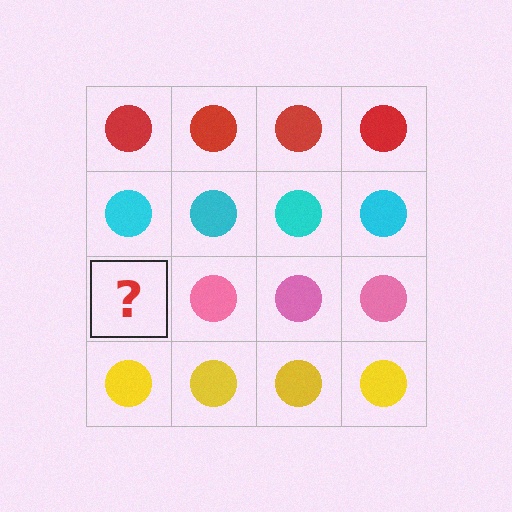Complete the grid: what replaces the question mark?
The question mark should be replaced with a pink circle.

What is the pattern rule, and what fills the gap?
The rule is that each row has a consistent color. The gap should be filled with a pink circle.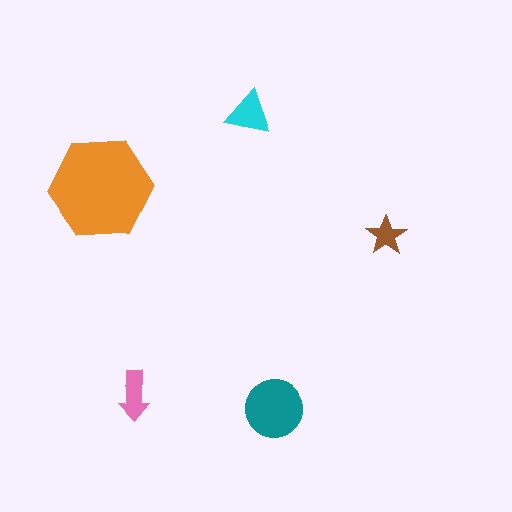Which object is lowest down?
The teal circle is bottommost.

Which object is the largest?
The orange hexagon.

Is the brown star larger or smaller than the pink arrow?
Smaller.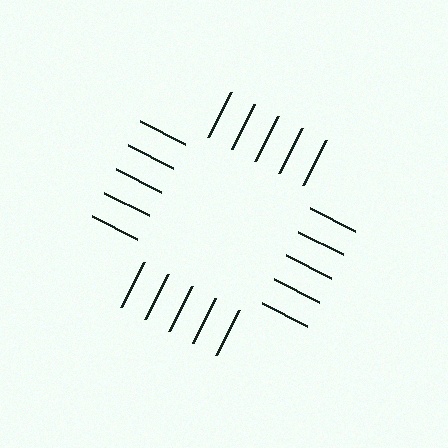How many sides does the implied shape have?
4 sides — the line-ends trace a square.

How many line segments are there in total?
20 — 5 along each of the 4 edges.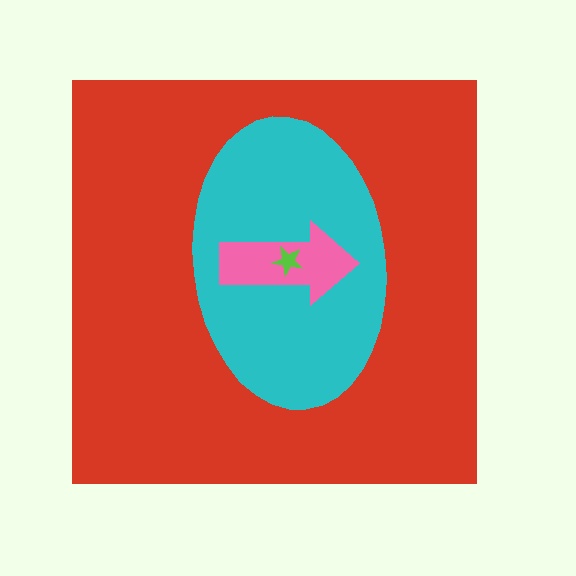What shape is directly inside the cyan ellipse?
The pink arrow.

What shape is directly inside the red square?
The cyan ellipse.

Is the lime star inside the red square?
Yes.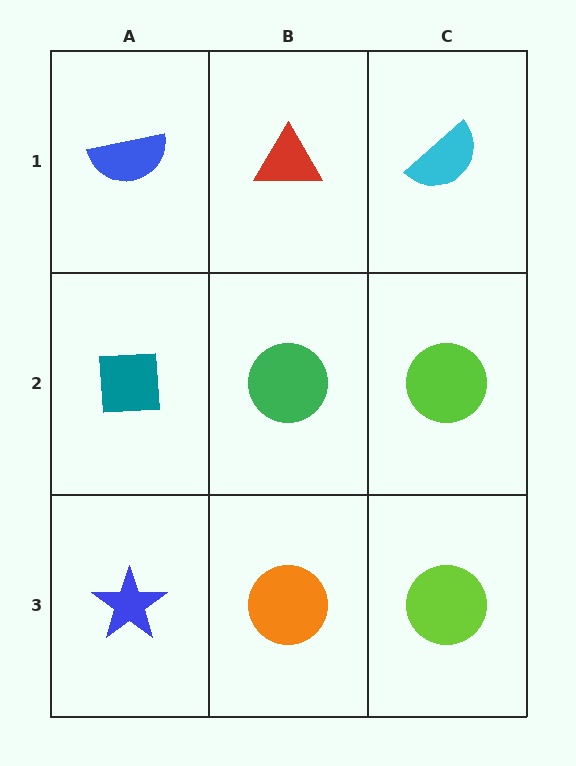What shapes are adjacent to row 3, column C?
A lime circle (row 2, column C), an orange circle (row 3, column B).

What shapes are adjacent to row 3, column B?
A green circle (row 2, column B), a blue star (row 3, column A), a lime circle (row 3, column C).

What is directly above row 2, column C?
A cyan semicircle.